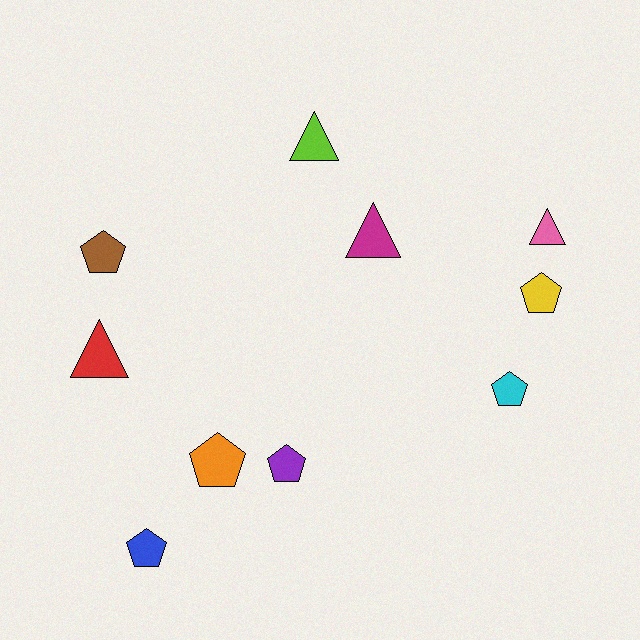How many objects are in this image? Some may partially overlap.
There are 10 objects.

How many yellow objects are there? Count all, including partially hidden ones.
There is 1 yellow object.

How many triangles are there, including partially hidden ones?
There are 4 triangles.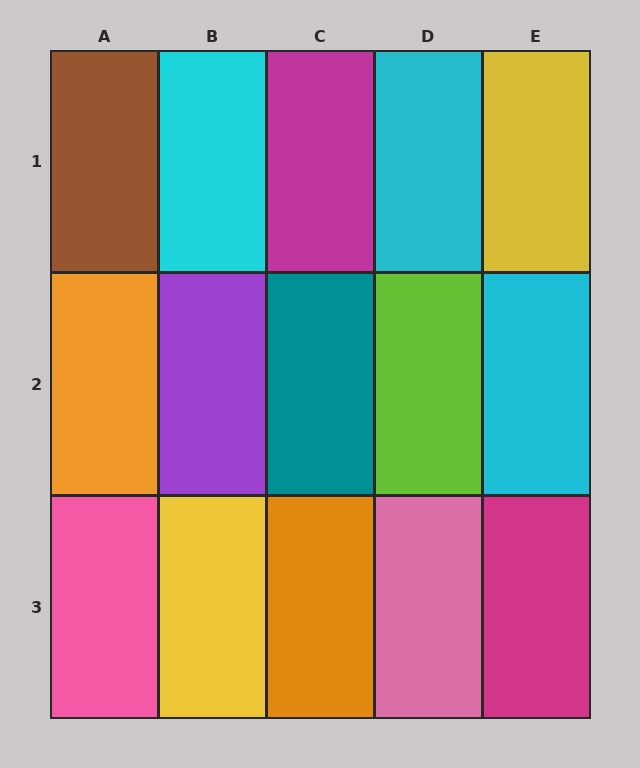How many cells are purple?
1 cell is purple.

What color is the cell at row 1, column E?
Yellow.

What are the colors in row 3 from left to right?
Pink, yellow, orange, pink, magenta.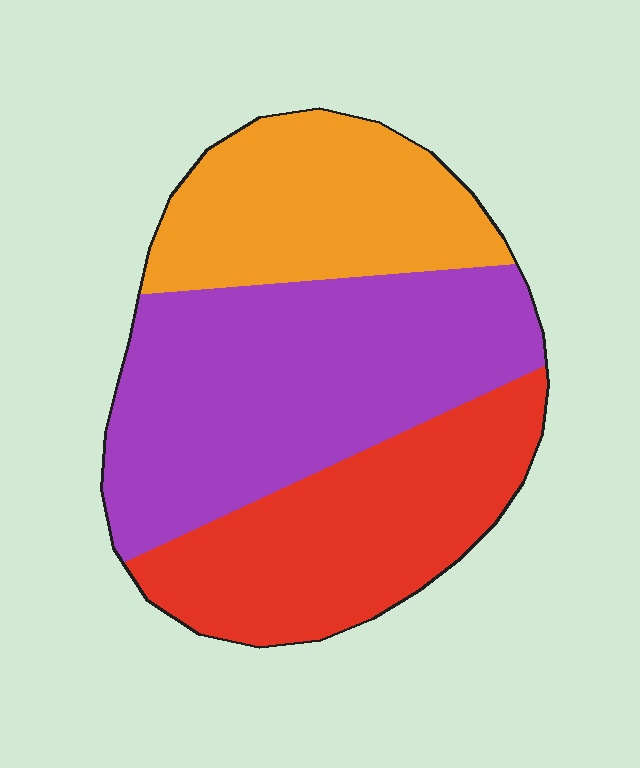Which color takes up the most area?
Purple, at roughly 45%.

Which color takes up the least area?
Orange, at roughly 25%.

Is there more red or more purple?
Purple.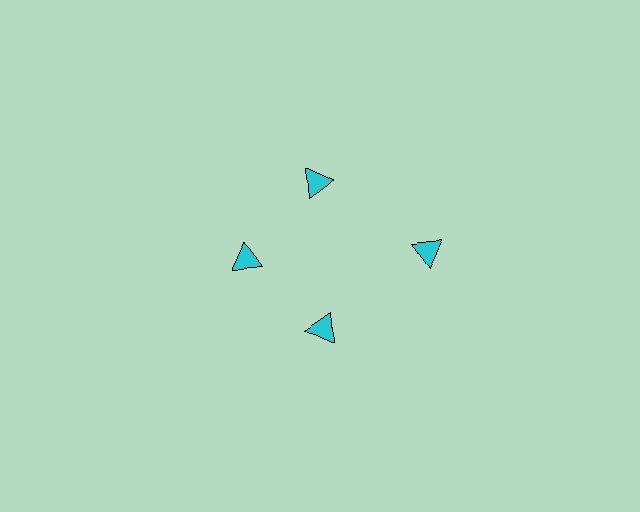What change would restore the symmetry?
The symmetry would be restored by moving it inward, back onto the ring so that all 4 triangles sit at equal angles and equal distance from the center.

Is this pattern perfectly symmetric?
No. The 4 cyan triangles are arranged in a ring, but one element near the 3 o'clock position is pushed outward from the center, breaking the 4-fold rotational symmetry.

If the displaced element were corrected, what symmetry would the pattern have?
It would have 4-fold rotational symmetry — the pattern would map onto itself every 90 degrees.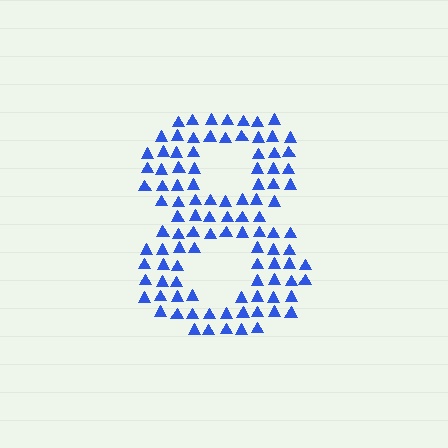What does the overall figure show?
The overall figure shows the digit 8.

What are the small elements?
The small elements are triangles.